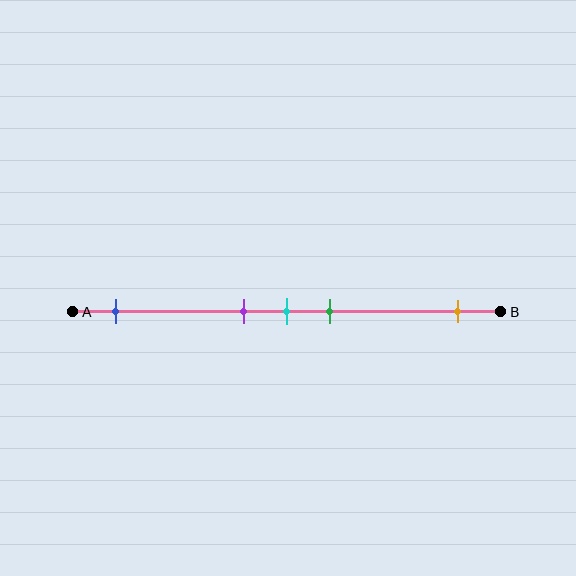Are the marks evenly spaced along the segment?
No, the marks are not evenly spaced.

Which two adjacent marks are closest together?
The purple and cyan marks are the closest adjacent pair.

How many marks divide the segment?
There are 5 marks dividing the segment.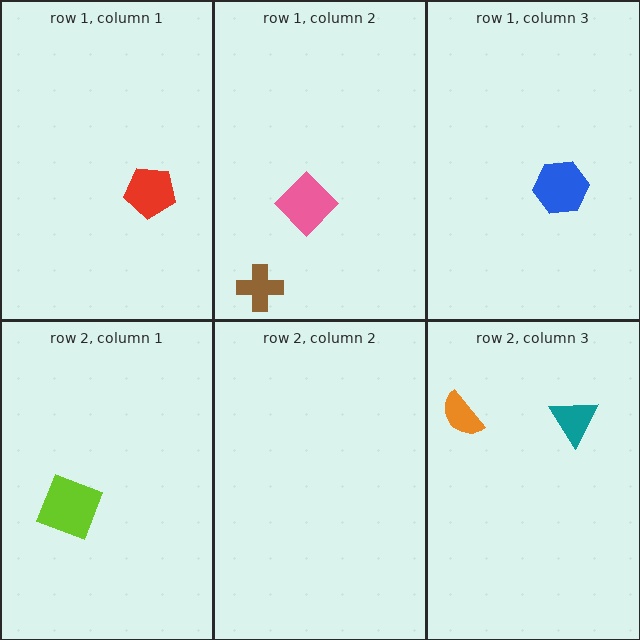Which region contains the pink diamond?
The row 1, column 2 region.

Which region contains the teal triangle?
The row 2, column 3 region.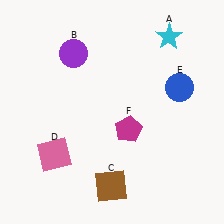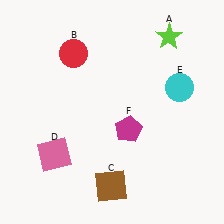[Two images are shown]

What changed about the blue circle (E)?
In Image 1, E is blue. In Image 2, it changed to cyan.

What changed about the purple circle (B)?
In Image 1, B is purple. In Image 2, it changed to red.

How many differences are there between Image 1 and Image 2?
There are 3 differences between the two images.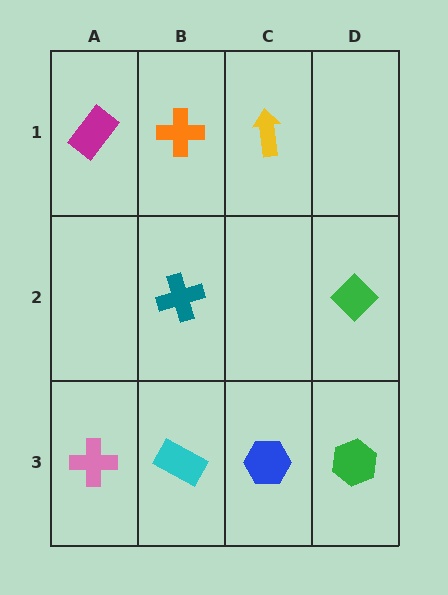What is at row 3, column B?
A cyan rectangle.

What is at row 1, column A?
A magenta rectangle.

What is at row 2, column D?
A green diamond.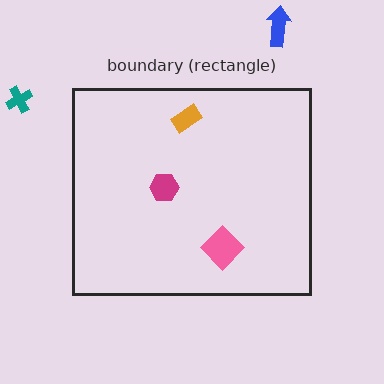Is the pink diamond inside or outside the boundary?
Inside.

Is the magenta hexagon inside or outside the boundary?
Inside.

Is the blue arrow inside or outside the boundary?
Outside.